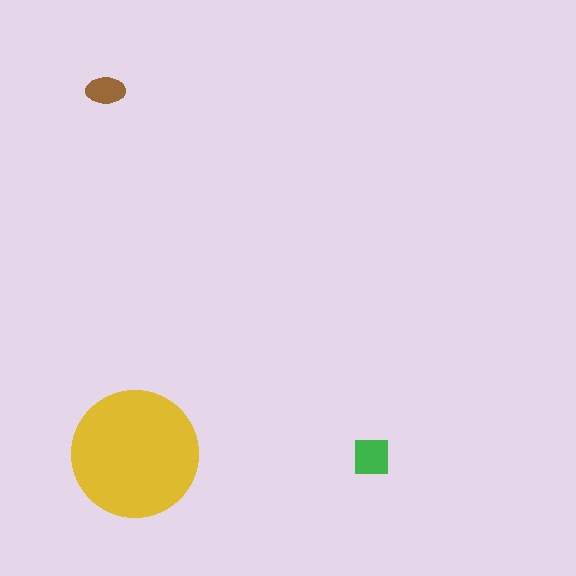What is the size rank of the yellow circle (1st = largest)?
1st.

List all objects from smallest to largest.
The brown ellipse, the green square, the yellow circle.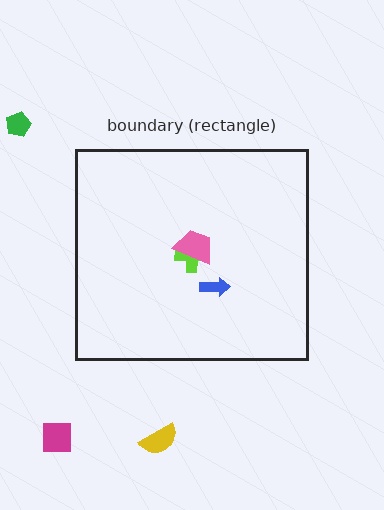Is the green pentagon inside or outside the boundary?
Outside.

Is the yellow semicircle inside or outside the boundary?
Outside.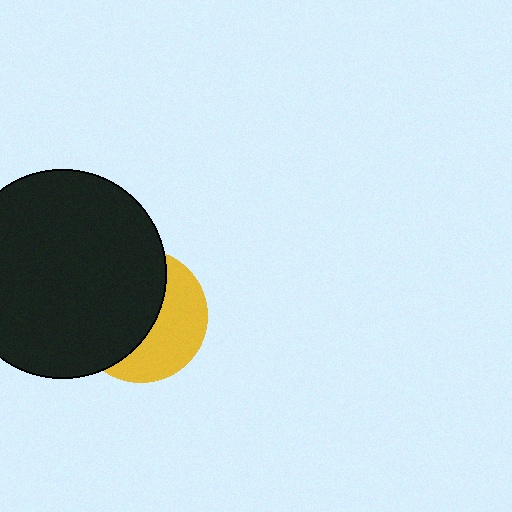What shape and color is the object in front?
The object in front is a black circle.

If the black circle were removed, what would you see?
You would see the complete yellow circle.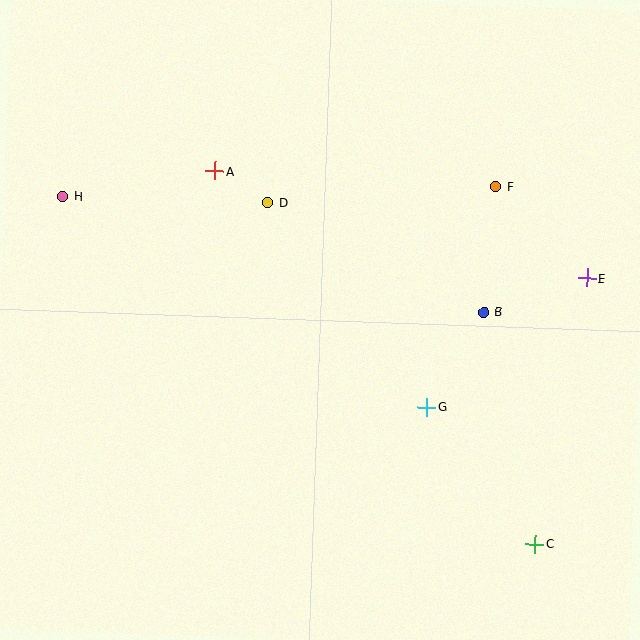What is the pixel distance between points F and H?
The distance between F and H is 433 pixels.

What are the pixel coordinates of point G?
Point G is at (427, 407).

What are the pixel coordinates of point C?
Point C is at (535, 544).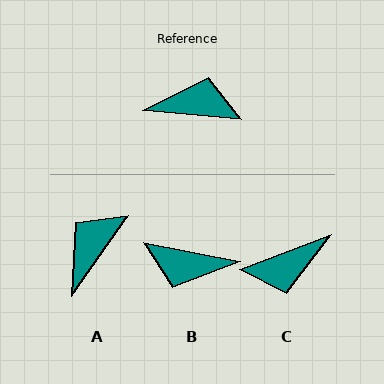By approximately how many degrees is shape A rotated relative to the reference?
Approximately 60 degrees counter-clockwise.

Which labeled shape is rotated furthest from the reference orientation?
B, about 174 degrees away.